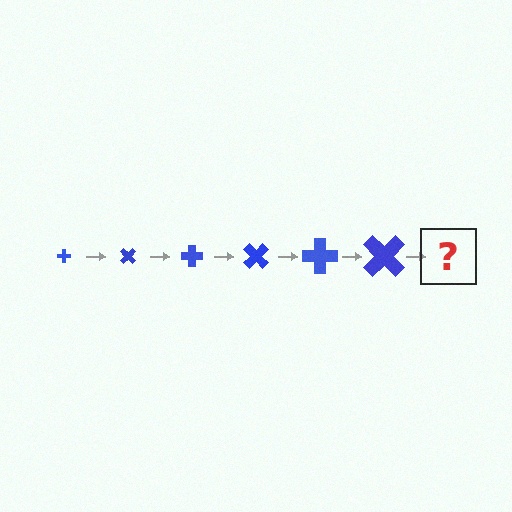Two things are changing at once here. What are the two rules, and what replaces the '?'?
The two rules are that the cross grows larger each step and it rotates 45 degrees each step. The '?' should be a cross, larger than the previous one and rotated 270 degrees from the start.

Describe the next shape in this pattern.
It should be a cross, larger than the previous one and rotated 270 degrees from the start.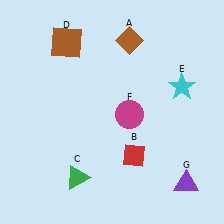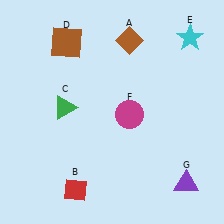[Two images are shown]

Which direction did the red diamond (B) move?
The red diamond (B) moved left.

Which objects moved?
The objects that moved are: the red diamond (B), the green triangle (C), the cyan star (E).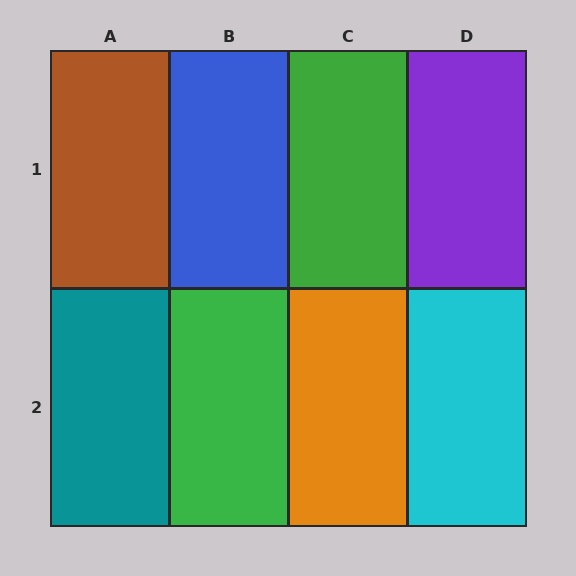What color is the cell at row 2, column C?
Orange.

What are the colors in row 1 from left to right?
Brown, blue, green, purple.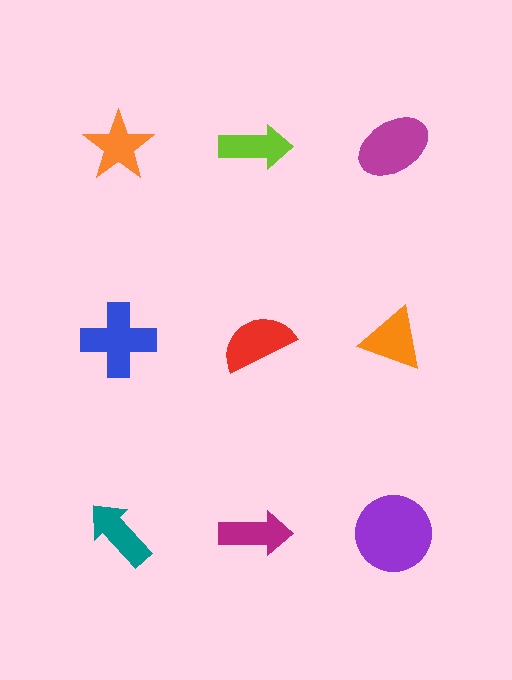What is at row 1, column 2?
A lime arrow.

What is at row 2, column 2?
A red semicircle.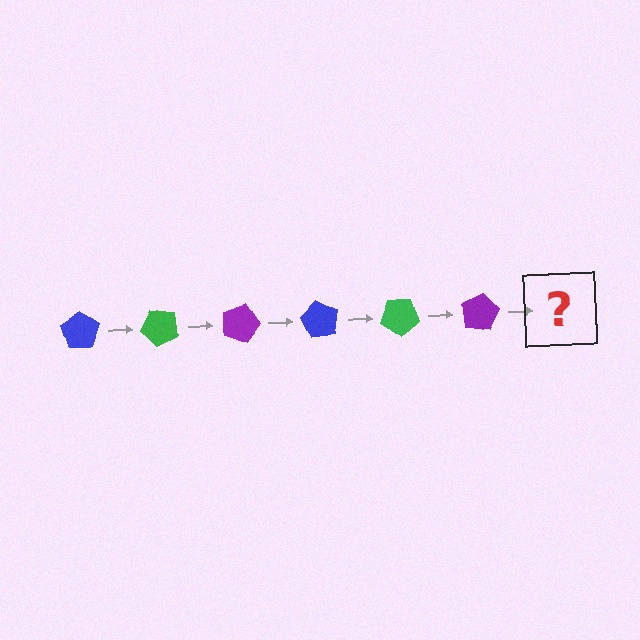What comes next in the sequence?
The next element should be a blue pentagon, rotated 270 degrees from the start.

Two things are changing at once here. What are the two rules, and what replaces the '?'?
The two rules are that it rotates 45 degrees each step and the color cycles through blue, green, and purple. The '?' should be a blue pentagon, rotated 270 degrees from the start.